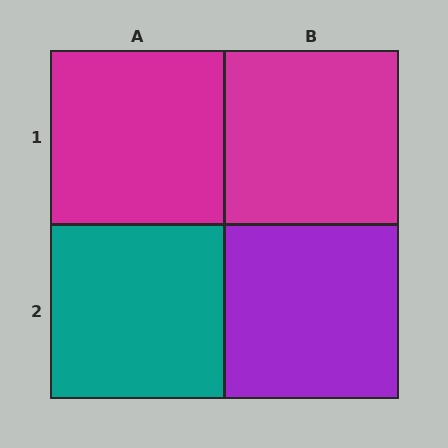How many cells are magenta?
2 cells are magenta.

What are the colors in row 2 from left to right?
Teal, purple.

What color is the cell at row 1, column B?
Magenta.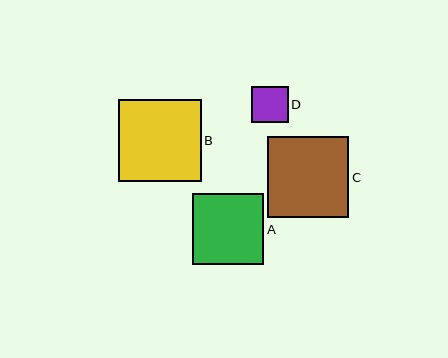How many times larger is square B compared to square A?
Square B is approximately 1.2 times the size of square A.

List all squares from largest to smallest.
From largest to smallest: B, C, A, D.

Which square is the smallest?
Square D is the smallest with a size of approximately 37 pixels.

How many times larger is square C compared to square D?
Square C is approximately 2.2 times the size of square D.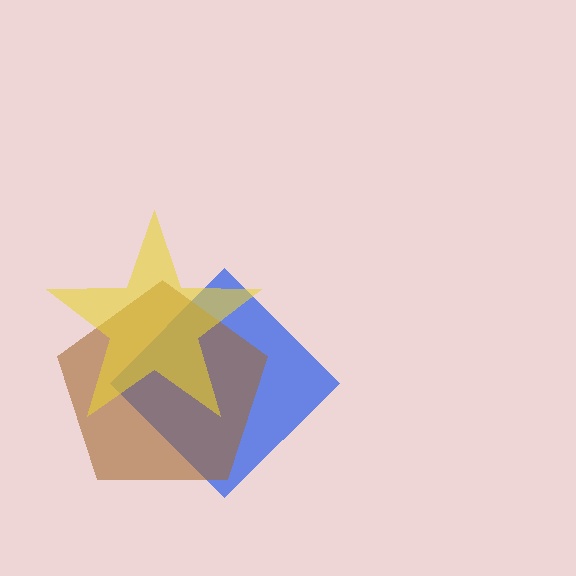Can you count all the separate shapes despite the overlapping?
Yes, there are 3 separate shapes.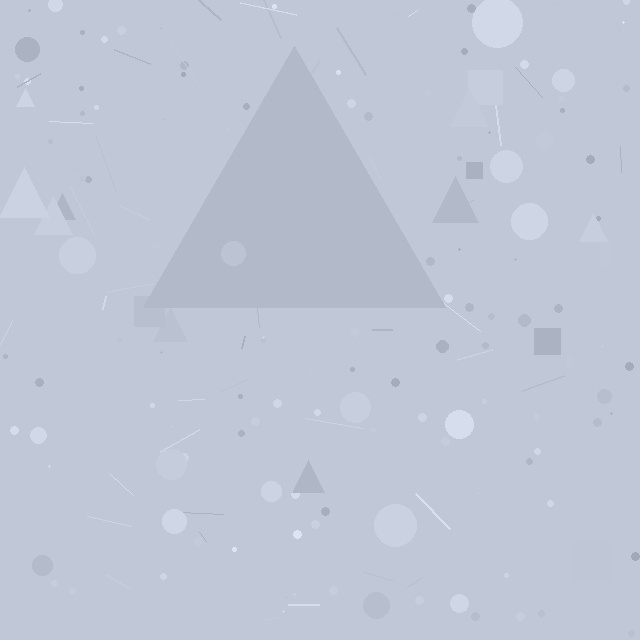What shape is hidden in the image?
A triangle is hidden in the image.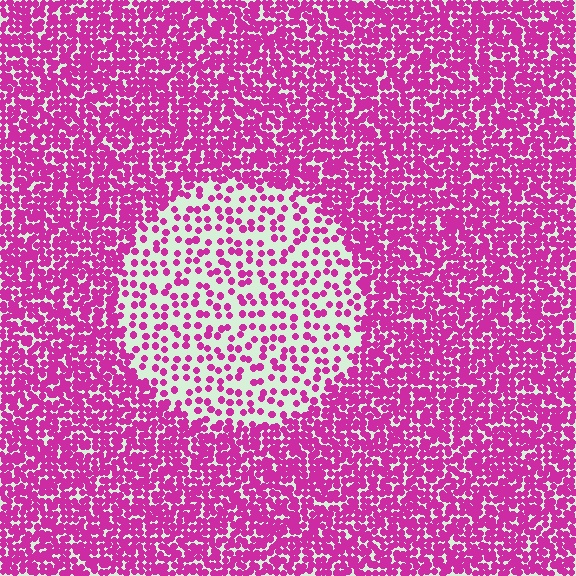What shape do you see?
I see a circle.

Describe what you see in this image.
The image contains small magenta elements arranged at two different densities. A circle-shaped region is visible where the elements are less densely packed than the surrounding area.